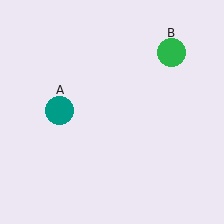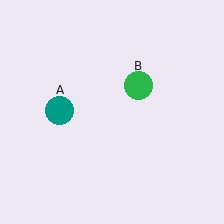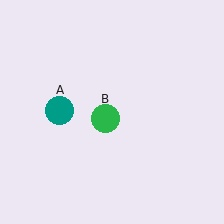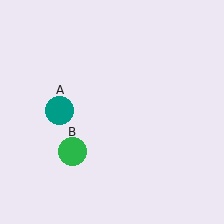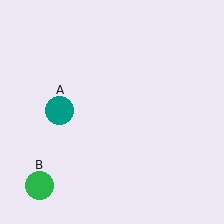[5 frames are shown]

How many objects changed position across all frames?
1 object changed position: green circle (object B).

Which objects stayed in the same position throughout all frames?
Teal circle (object A) remained stationary.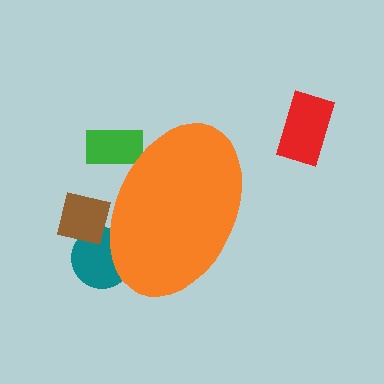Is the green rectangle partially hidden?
Yes, the green rectangle is partially hidden behind the orange ellipse.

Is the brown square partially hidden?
Yes, the brown square is partially hidden behind the orange ellipse.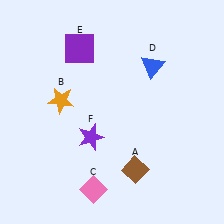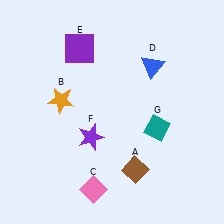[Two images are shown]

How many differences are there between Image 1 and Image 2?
There is 1 difference between the two images.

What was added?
A teal diamond (G) was added in Image 2.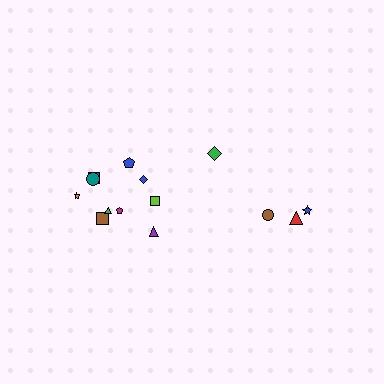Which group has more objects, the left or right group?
The left group.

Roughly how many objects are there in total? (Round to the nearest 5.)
Roughly 15 objects in total.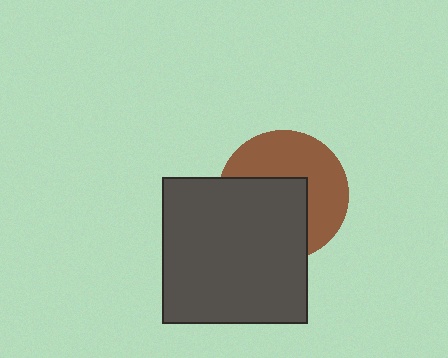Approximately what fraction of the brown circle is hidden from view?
Roughly 48% of the brown circle is hidden behind the dark gray square.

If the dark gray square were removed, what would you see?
You would see the complete brown circle.